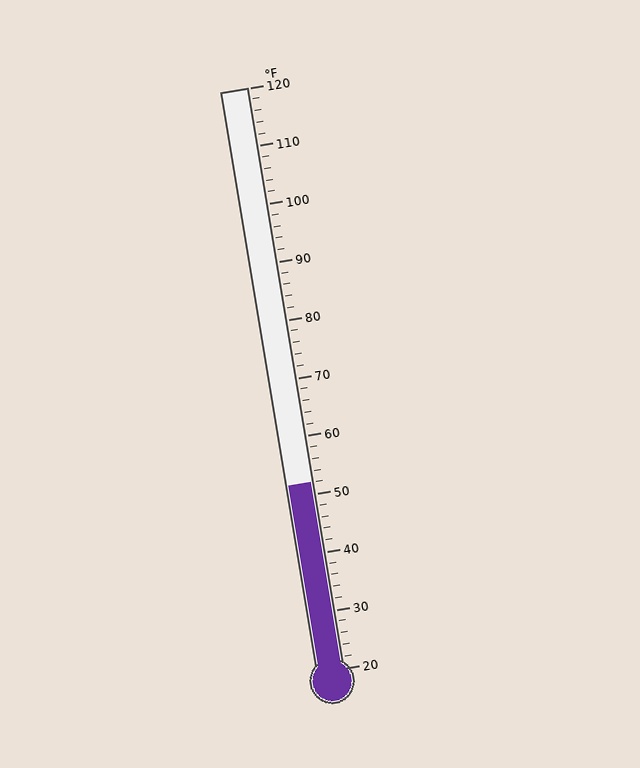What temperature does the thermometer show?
The thermometer shows approximately 52°F.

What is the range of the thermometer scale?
The thermometer scale ranges from 20°F to 120°F.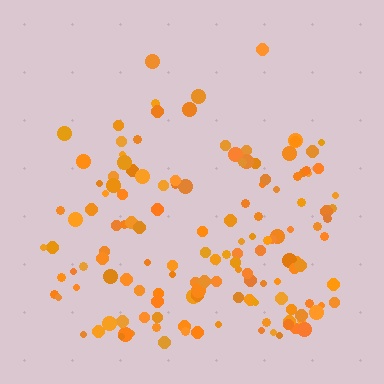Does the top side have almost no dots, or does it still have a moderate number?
Still a moderate number, just noticeably fewer than the bottom.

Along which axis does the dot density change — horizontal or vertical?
Vertical.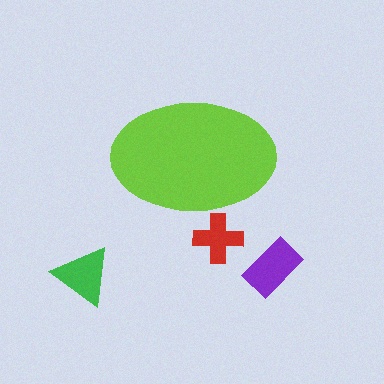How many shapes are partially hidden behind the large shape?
1 shape is partially hidden.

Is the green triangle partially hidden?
No, the green triangle is fully visible.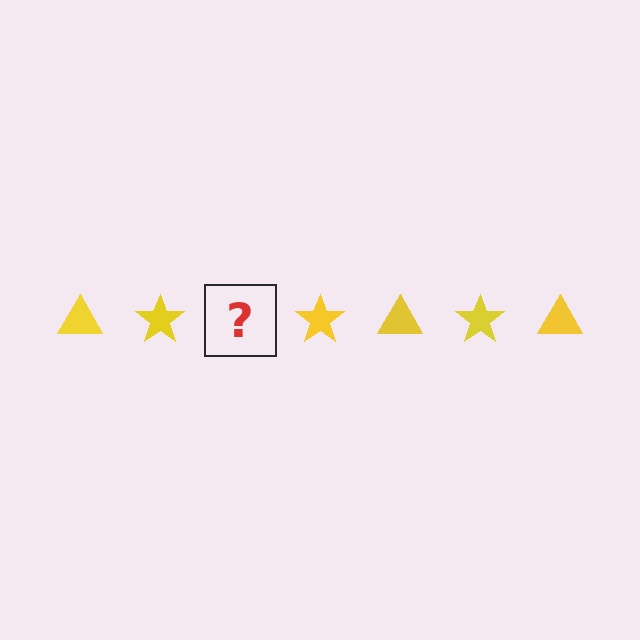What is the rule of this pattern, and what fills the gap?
The rule is that the pattern cycles through triangle, star shapes in yellow. The gap should be filled with a yellow triangle.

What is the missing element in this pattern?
The missing element is a yellow triangle.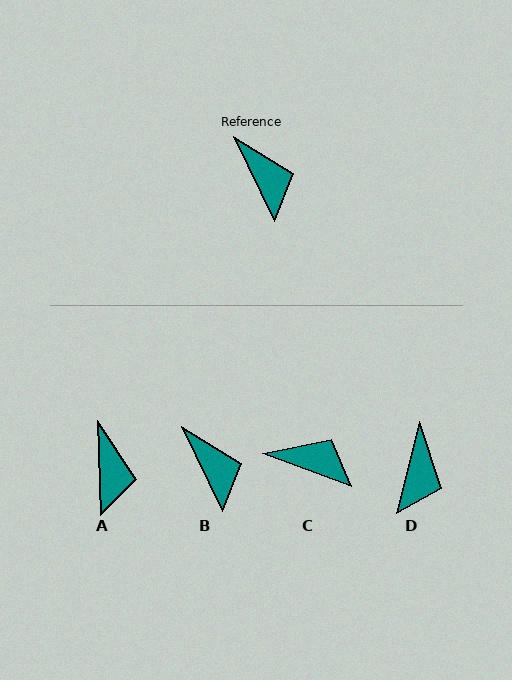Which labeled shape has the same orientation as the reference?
B.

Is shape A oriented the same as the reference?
No, it is off by about 24 degrees.